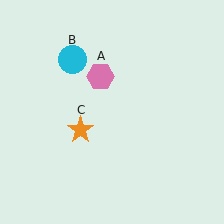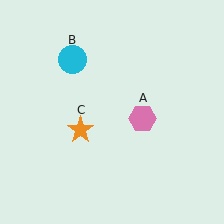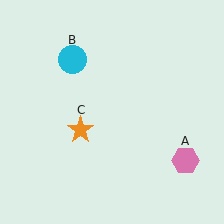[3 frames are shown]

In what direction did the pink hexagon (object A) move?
The pink hexagon (object A) moved down and to the right.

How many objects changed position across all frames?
1 object changed position: pink hexagon (object A).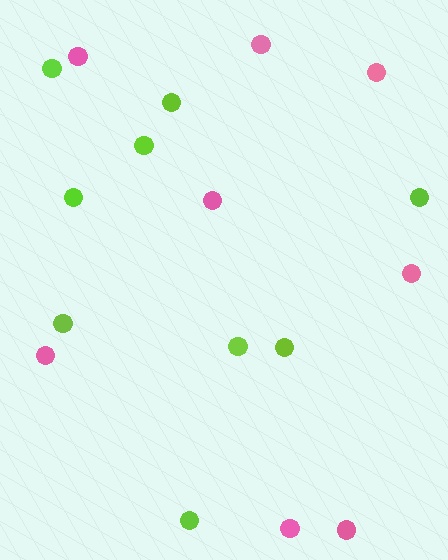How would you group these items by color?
There are 2 groups: one group of lime circles (9) and one group of pink circles (8).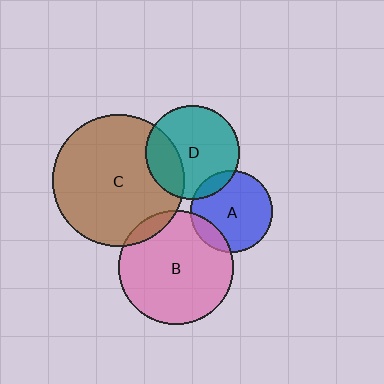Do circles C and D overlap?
Yes.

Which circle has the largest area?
Circle C (brown).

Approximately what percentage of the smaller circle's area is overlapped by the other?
Approximately 25%.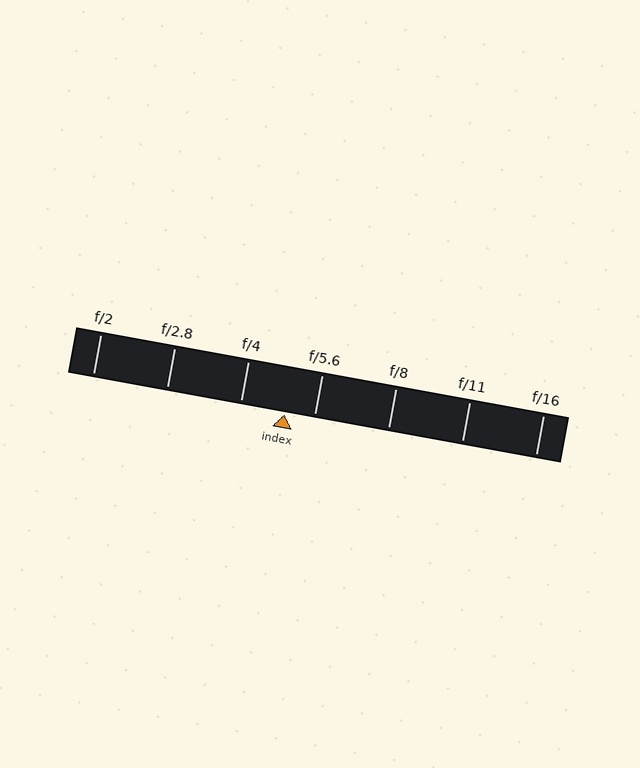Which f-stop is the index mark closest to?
The index mark is closest to f/5.6.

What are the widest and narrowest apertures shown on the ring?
The widest aperture shown is f/2 and the narrowest is f/16.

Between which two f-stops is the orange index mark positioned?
The index mark is between f/4 and f/5.6.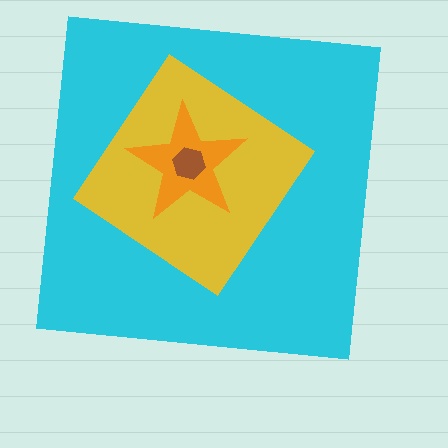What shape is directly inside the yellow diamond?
The orange star.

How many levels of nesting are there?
4.